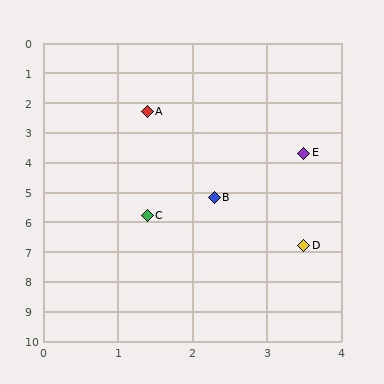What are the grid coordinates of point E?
Point E is at approximately (3.5, 3.7).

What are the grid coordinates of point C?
Point C is at approximately (1.4, 5.8).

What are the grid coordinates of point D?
Point D is at approximately (3.5, 6.8).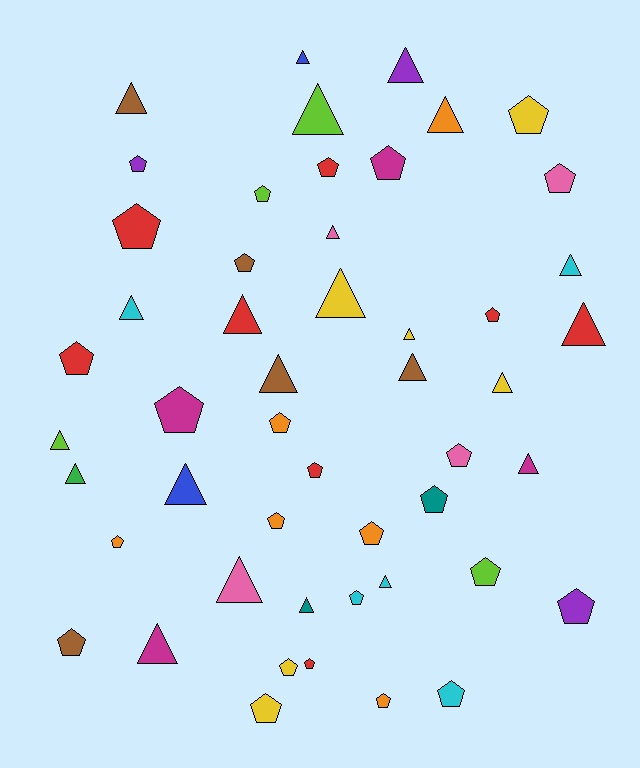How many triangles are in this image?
There are 23 triangles.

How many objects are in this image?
There are 50 objects.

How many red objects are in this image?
There are 8 red objects.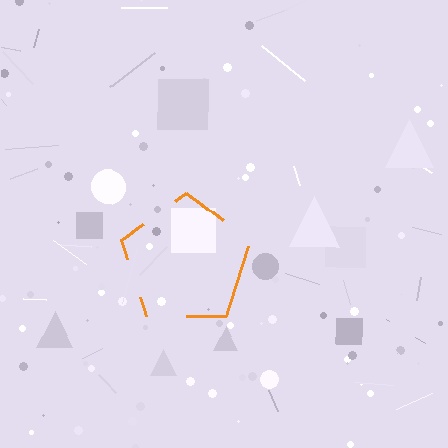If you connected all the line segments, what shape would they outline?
They would outline a pentagon.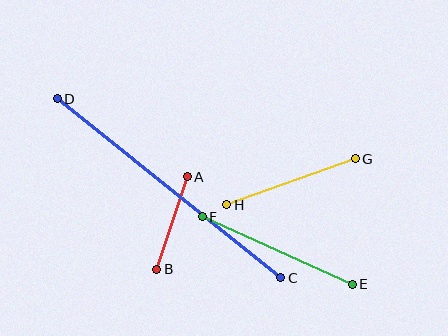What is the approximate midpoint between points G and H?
The midpoint is at approximately (291, 182) pixels.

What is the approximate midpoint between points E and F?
The midpoint is at approximately (277, 251) pixels.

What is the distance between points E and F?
The distance is approximately 165 pixels.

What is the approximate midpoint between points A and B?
The midpoint is at approximately (172, 223) pixels.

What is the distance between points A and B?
The distance is approximately 97 pixels.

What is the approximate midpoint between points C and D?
The midpoint is at approximately (169, 188) pixels.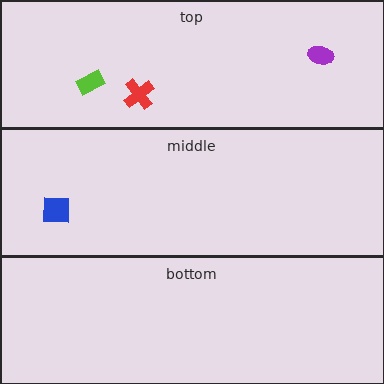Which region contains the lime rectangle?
The top region.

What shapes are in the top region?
The lime rectangle, the red cross, the purple ellipse.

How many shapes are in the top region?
3.